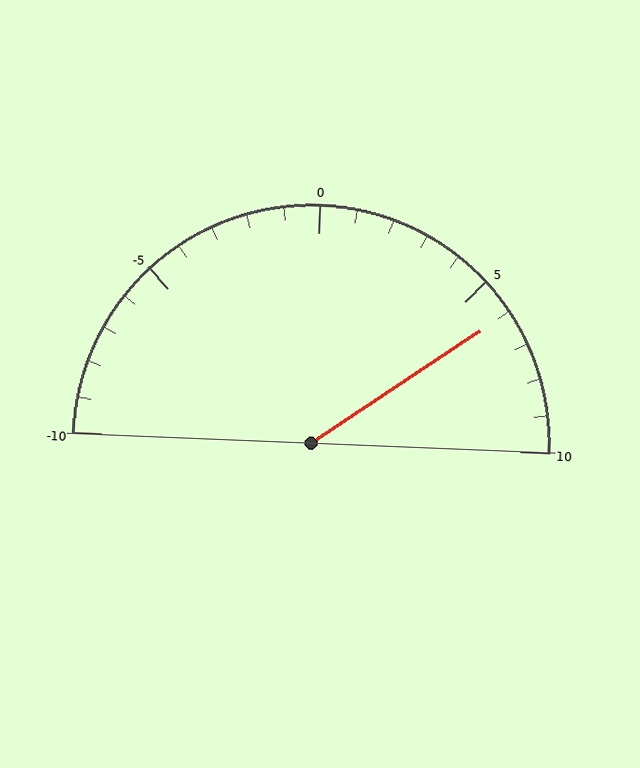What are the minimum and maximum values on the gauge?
The gauge ranges from -10 to 10.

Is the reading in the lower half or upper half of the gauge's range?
The reading is in the upper half of the range (-10 to 10).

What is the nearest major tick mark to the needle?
The nearest major tick mark is 5.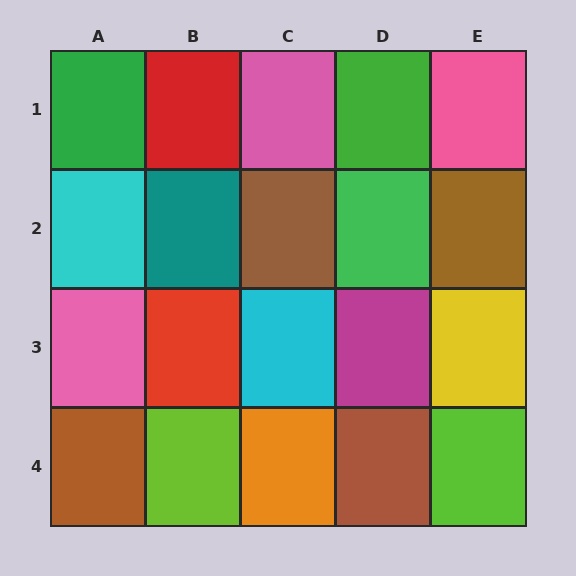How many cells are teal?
1 cell is teal.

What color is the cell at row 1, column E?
Pink.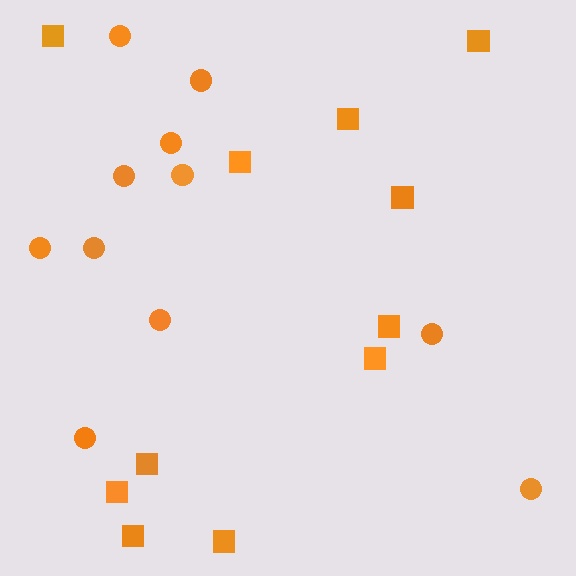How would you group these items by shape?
There are 2 groups: one group of circles (11) and one group of squares (11).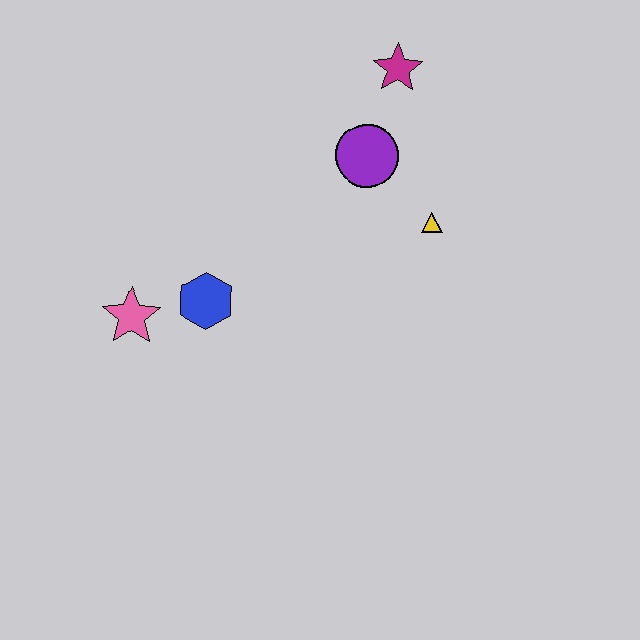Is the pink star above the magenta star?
No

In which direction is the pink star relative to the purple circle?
The pink star is to the left of the purple circle.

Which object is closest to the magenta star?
The purple circle is closest to the magenta star.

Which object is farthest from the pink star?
The magenta star is farthest from the pink star.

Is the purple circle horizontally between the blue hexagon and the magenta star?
Yes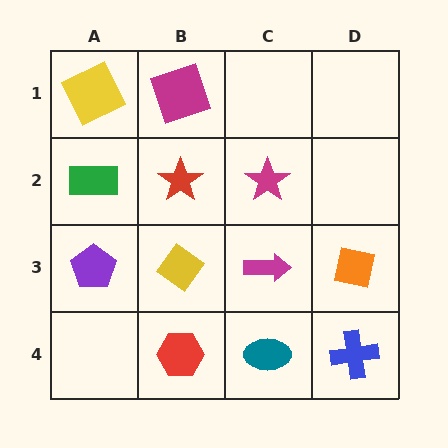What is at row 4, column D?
A blue cross.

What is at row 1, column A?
A yellow square.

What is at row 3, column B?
A yellow diamond.